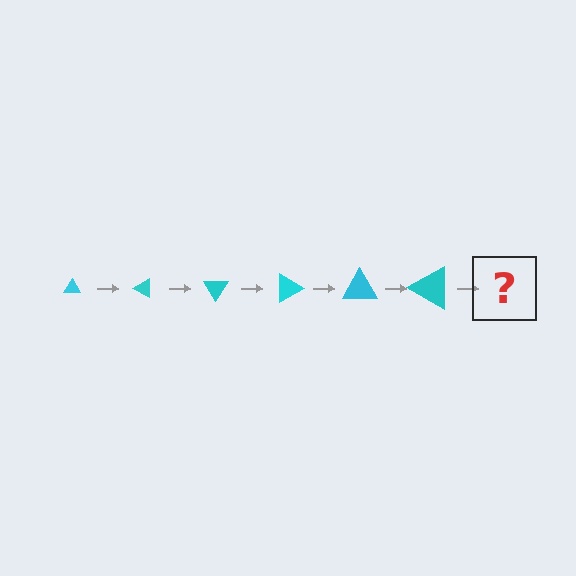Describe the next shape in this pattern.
It should be a triangle, larger than the previous one and rotated 180 degrees from the start.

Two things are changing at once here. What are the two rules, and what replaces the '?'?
The two rules are that the triangle grows larger each step and it rotates 30 degrees each step. The '?' should be a triangle, larger than the previous one and rotated 180 degrees from the start.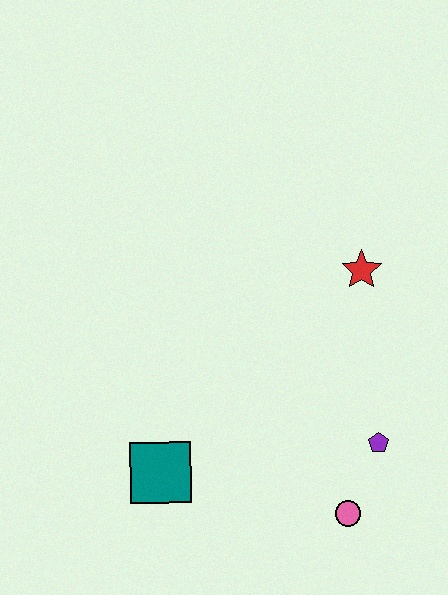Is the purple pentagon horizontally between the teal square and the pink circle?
No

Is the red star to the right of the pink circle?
Yes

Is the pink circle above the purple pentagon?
No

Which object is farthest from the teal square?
The red star is farthest from the teal square.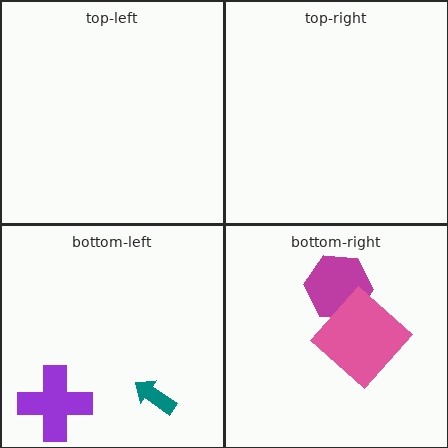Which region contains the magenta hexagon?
The bottom-right region.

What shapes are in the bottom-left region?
The teal arrow, the purple cross.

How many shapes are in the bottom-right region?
2.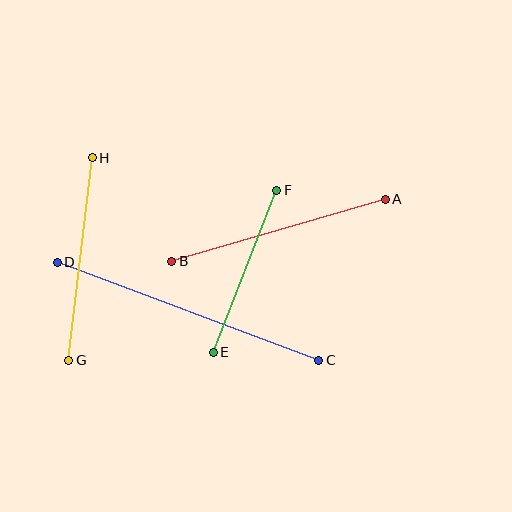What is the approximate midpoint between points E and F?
The midpoint is at approximately (245, 271) pixels.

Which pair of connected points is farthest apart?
Points C and D are farthest apart.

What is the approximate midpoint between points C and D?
The midpoint is at approximately (188, 311) pixels.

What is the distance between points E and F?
The distance is approximately 174 pixels.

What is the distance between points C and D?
The distance is approximately 279 pixels.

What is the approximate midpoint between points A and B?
The midpoint is at approximately (278, 230) pixels.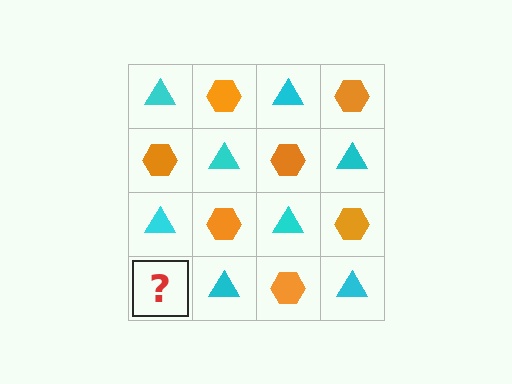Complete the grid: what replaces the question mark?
The question mark should be replaced with an orange hexagon.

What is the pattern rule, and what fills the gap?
The rule is that it alternates cyan triangle and orange hexagon in a checkerboard pattern. The gap should be filled with an orange hexagon.